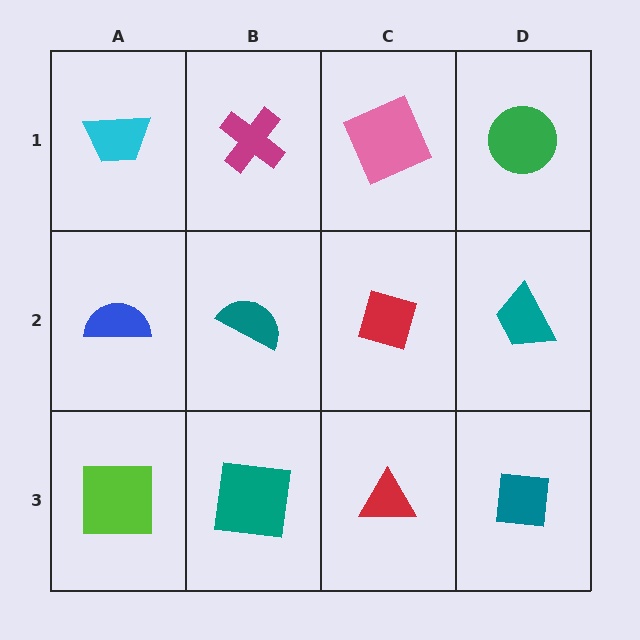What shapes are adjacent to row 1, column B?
A teal semicircle (row 2, column B), a cyan trapezoid (row 1, column A), a pink square (row 1, column C).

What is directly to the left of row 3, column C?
A teal square.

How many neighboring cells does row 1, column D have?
2.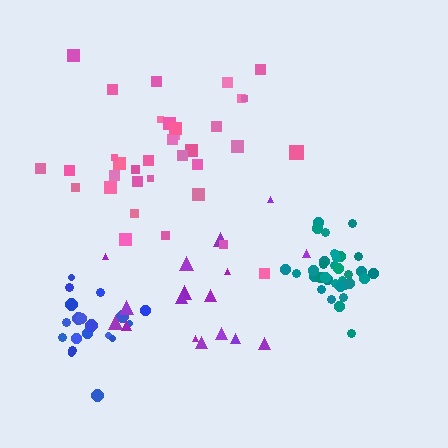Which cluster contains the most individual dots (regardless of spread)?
Pink (35).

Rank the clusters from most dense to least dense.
teal, blue, pink, purple.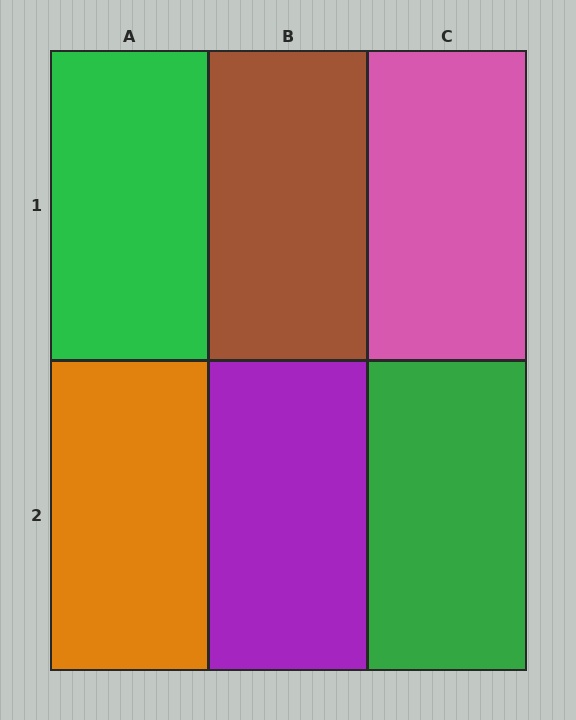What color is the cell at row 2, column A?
Orange.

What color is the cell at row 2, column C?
Green.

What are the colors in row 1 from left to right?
Green, brown, pink.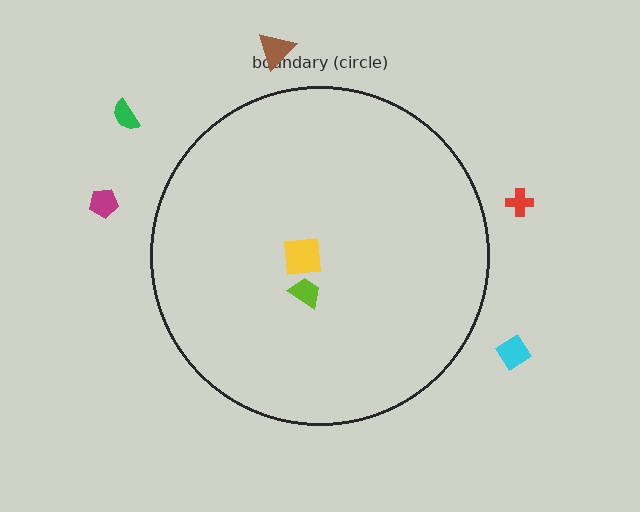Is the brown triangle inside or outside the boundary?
Outside.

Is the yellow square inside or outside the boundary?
Inside.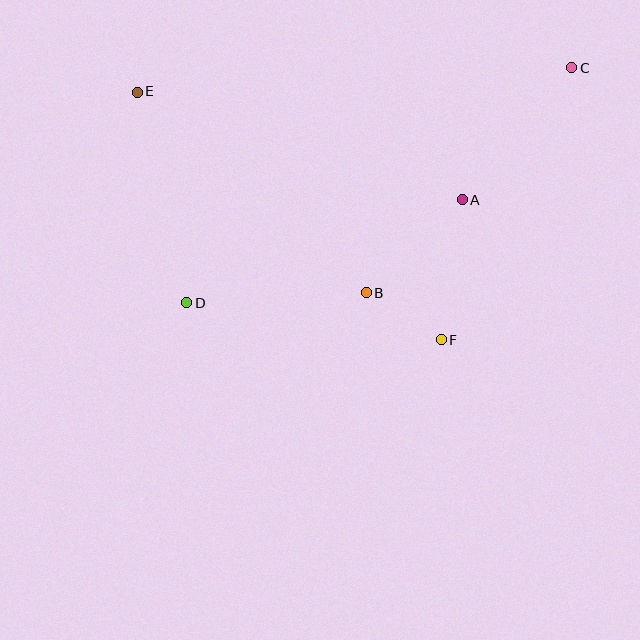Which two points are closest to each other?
Points B and F are closest to each other.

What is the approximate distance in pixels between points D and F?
The distance between D and F is approximately 258 pixels.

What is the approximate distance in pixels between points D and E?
The distance between D and E is approximately 217 pixels.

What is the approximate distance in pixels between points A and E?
The distance between A and E is approximately 343 pixels.